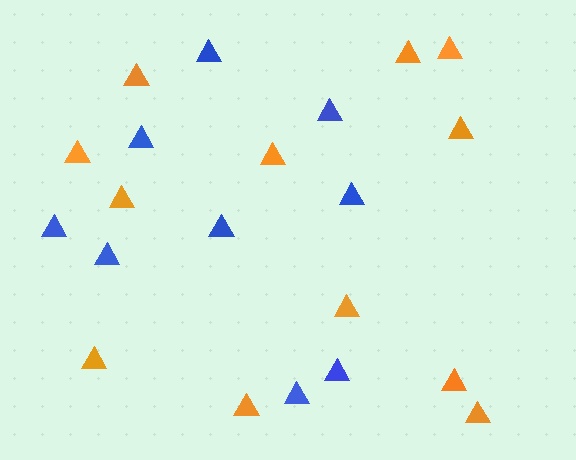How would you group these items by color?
There are 2 groups: one group of orange triangles (12) and one group of blue triangles (9).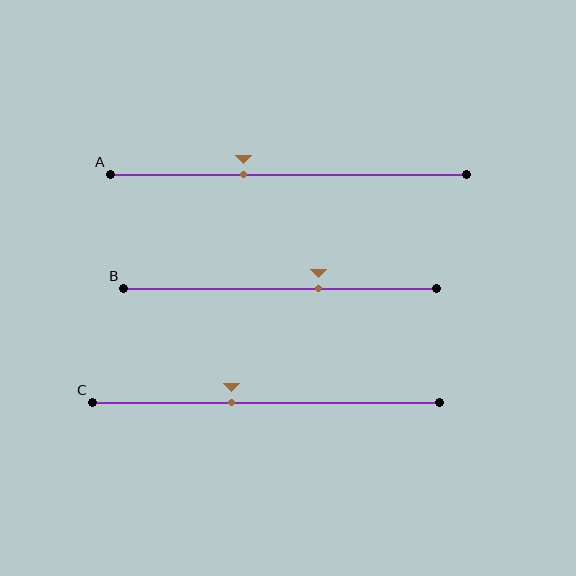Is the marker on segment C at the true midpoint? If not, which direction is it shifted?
No, the marker on segment C is shifted to the left by about 10% of the segment length.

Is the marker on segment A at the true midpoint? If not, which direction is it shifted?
No, the marker on segment A is shifted to the left by about 12% of the segment length.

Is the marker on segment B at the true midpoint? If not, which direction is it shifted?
No, the marker on segment B is shifted to the right by about 12% of the segment length.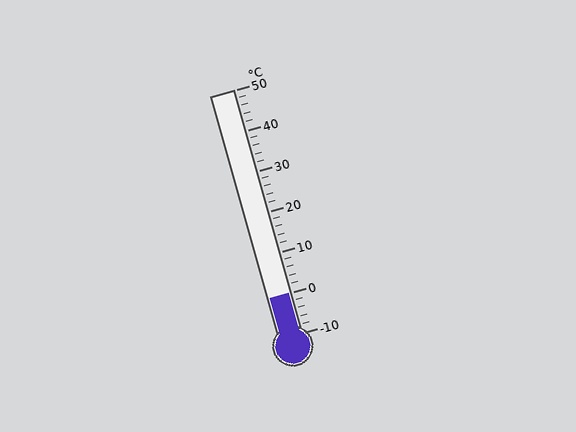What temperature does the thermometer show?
The thermometer shows approximately 0°C.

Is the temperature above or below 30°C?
The temperature is below 30°C.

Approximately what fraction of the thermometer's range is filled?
The thermometer is filled to approximately 15% of its range.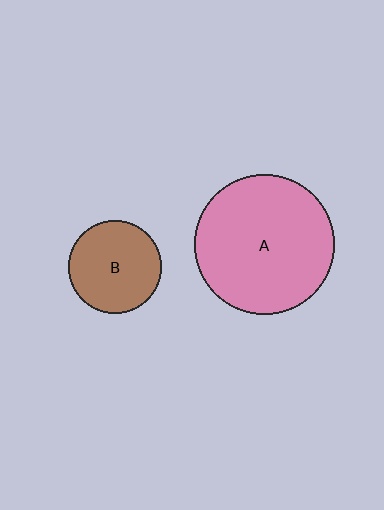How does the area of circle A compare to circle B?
Approximately 2.2 times.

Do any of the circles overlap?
No, none of the circles overlap.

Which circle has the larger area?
Circle A (pink).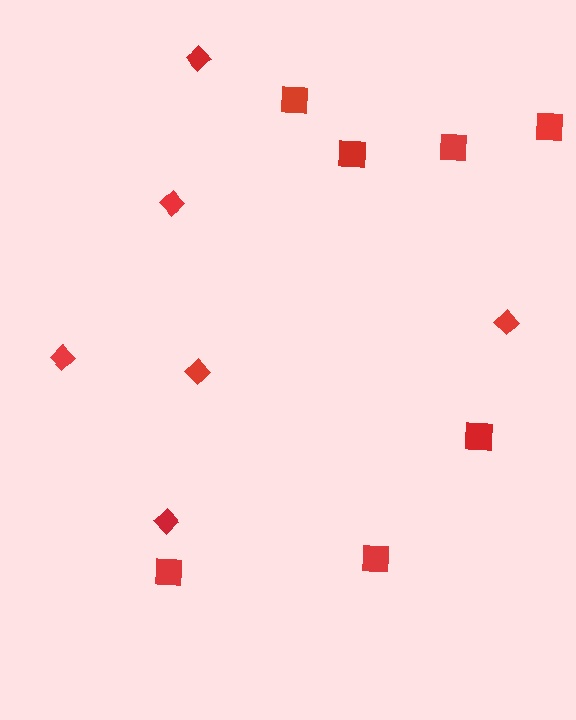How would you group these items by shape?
There are 2 groups: one group of diamonds (6) and one group of squares (7).